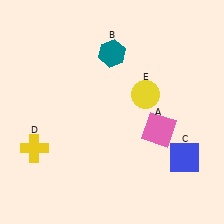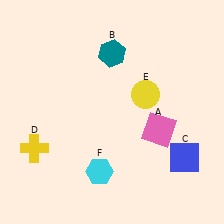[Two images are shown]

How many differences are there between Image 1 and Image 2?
There is 1 difference between the two images.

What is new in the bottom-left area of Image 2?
A cyan hexagon (F) was added in the bottom-left area of Image 2.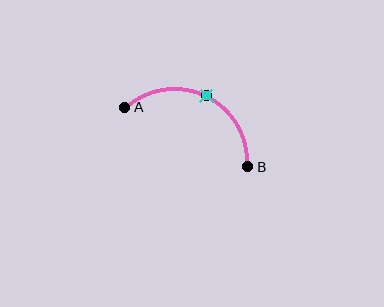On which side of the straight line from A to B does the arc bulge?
The arc bulges above the straight line connecting A and B.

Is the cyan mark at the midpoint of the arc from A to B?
Yes. The cyan mark lies on the arc at equal arc-length from both A and B — it is the arc midpoint.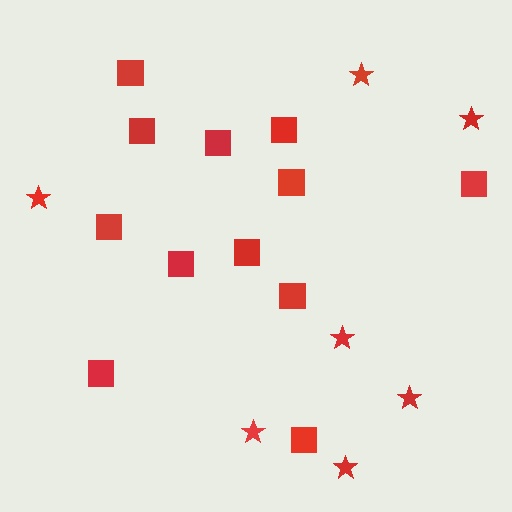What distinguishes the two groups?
There are 2 groups: one group of squares (12) and one group of stars (7).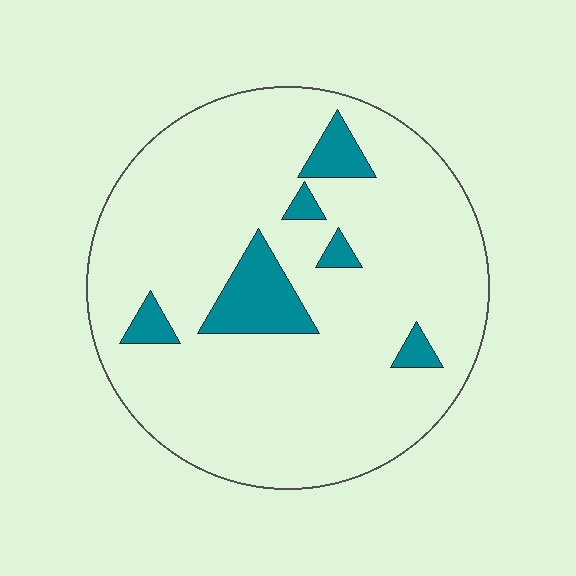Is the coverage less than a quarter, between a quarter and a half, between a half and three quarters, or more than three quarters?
Less than a quarter.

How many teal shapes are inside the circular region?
6.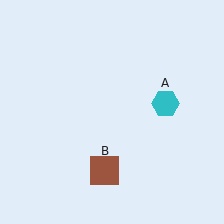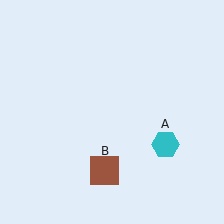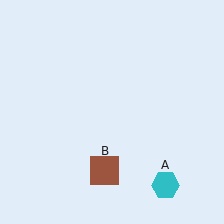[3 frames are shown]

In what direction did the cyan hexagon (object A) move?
The cyan hexagon (object A) moved down.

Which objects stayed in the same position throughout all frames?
Brown square (object B) remained stationary.